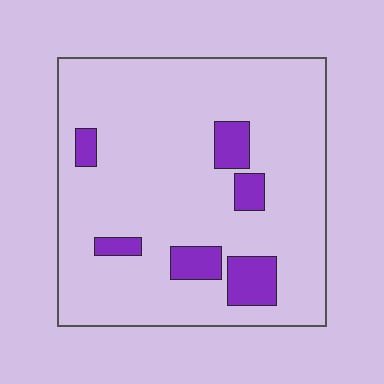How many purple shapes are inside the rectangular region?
6.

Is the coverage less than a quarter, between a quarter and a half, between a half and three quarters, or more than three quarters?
Less than a quarter.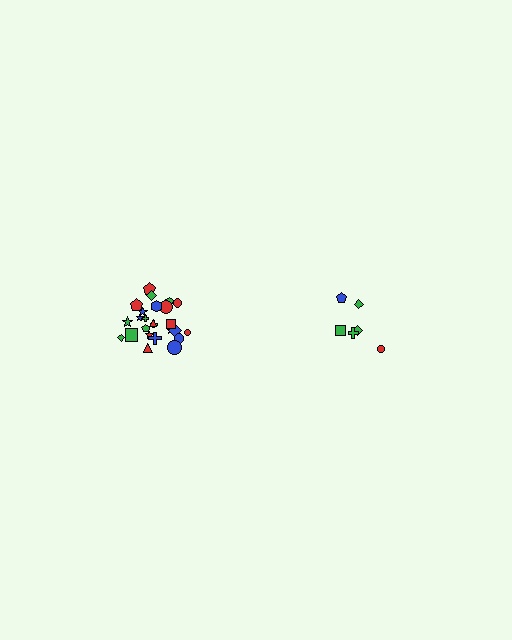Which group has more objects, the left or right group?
The left group.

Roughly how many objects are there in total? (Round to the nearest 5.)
Roughly 30 objects in total.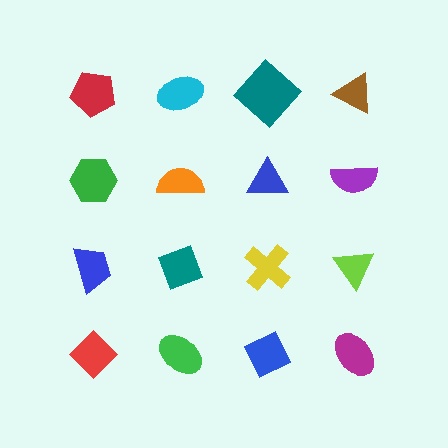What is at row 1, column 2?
A cyan ellipse.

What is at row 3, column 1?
A blue trapezoid.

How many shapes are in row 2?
4 shapes.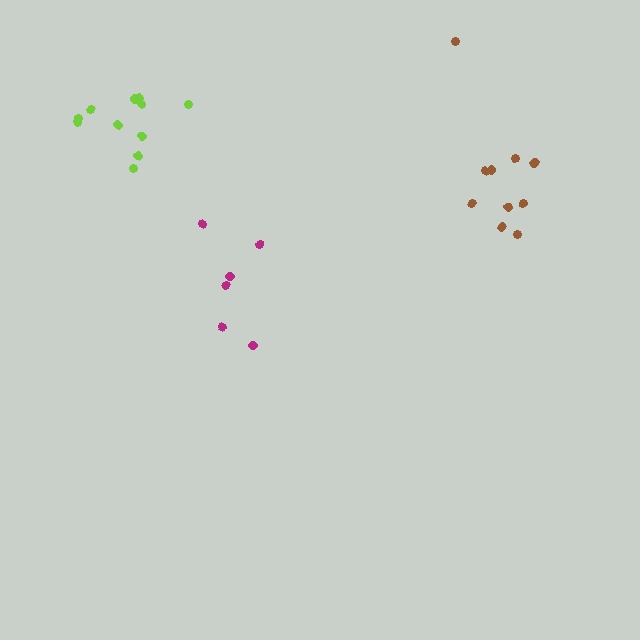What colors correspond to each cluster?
The clusters are colored: magenta, lime, brown.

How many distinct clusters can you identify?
There are 3 distinct clusters.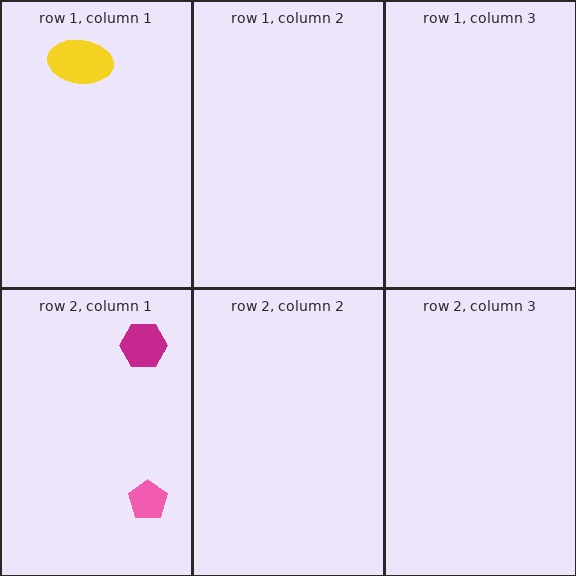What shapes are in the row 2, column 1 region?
The magenta hexagon, the pink pentagon.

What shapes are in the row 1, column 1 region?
The yellow ellipse.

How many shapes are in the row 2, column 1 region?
2.